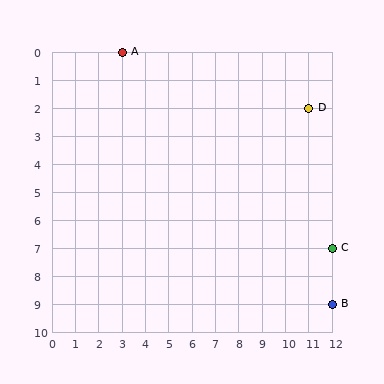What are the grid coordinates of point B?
Point B is at grid coordinates (12, 9).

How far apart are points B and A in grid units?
Points B and A are 9 columns and 9 rows apart (about 12.7 grid units diagonally).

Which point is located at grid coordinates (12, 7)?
Point C is at (12, 7).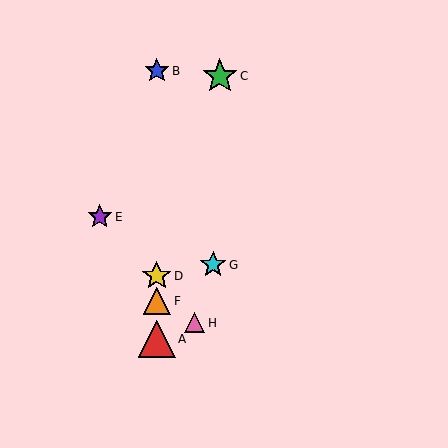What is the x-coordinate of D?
Object D is at x≈157.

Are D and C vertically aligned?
No, D is at x≈157 and C is at x≈220.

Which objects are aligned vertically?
Objects A, B, D, F are aligned vertically.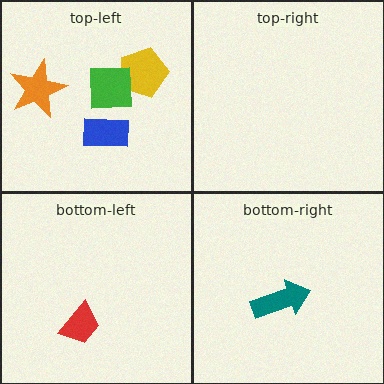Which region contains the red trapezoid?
The bottom-left region.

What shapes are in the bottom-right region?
The teal arrow.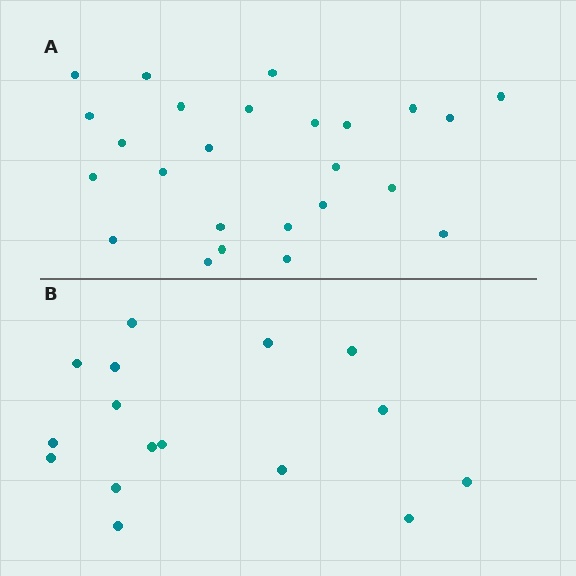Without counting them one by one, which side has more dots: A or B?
Region A (the top region) has more dots.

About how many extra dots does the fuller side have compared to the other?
Region A has roughly 8 or so more dots than region B.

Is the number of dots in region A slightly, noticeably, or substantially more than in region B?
Region A has substantially more. The ratio is roughly 1.6 to 1.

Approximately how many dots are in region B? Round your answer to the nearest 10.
About 20 dots. (The exact count is 16, which rounds to 20.)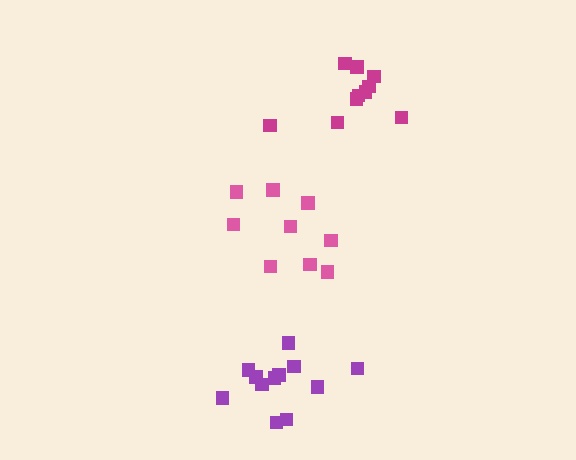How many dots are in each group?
Group 1: 12 dots, Group 2: 9 dots, Group 3: 10 dots (31 total).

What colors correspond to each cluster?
The clusters are colored: purple, pink, magenta.